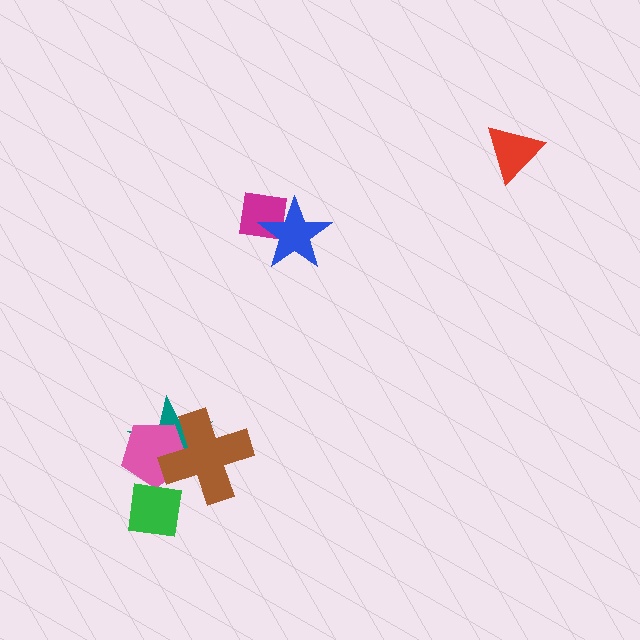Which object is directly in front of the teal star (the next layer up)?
The pink pentagon is directly in front of the teal star.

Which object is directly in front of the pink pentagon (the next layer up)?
The brown cross is directly in front of the pink pentagon.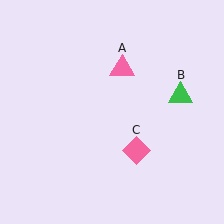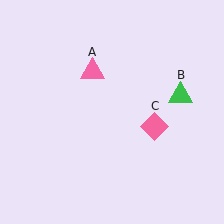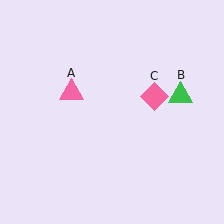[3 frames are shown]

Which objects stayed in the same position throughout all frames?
Green triangle (object B) remained stationary.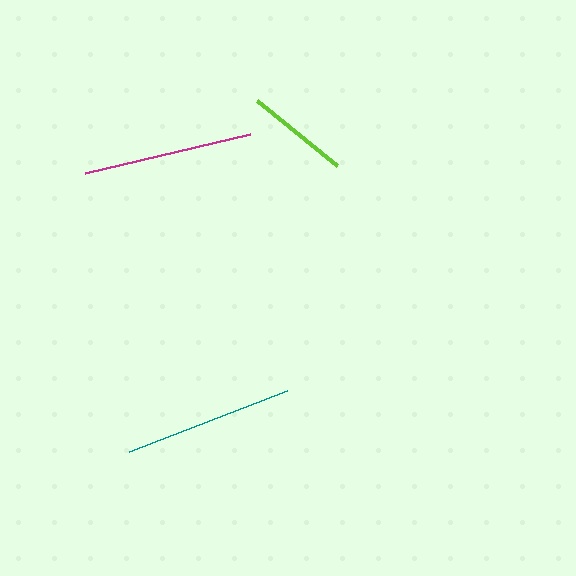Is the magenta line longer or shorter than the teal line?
The magenta line is longer than the teal line.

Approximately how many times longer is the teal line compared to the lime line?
The teal line is approximately 1.6 times the length of the lime line.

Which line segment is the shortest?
The lime line is the shortest at approximately 103 pixels.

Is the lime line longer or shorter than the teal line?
The teal line is longer than the lime line.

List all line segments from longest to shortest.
From longest to shortest: magenta, teal, lime.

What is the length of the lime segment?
The lime segment is approximately 103 pixels long.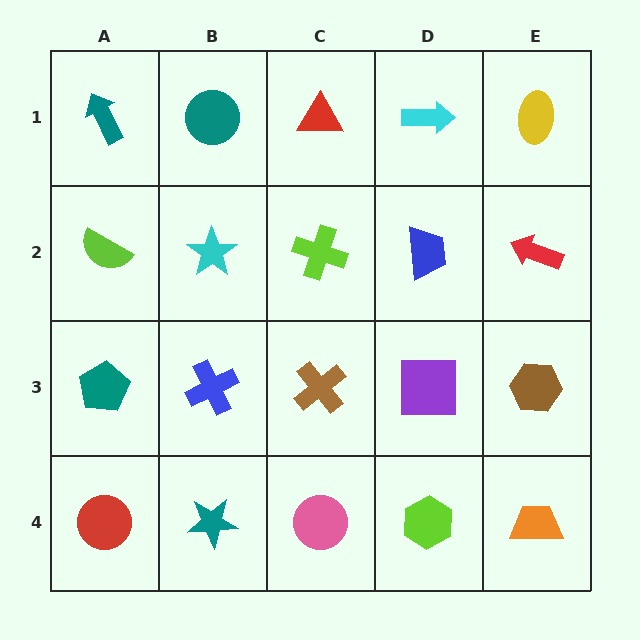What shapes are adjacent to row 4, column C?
A brown cross (row 3, column C), a teal star (row 4, column B), a lime hexagon (row 4, column D).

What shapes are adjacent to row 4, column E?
A brown hexagon (row 3, column E), a lime hexagon (row 4, column D).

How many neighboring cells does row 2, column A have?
3.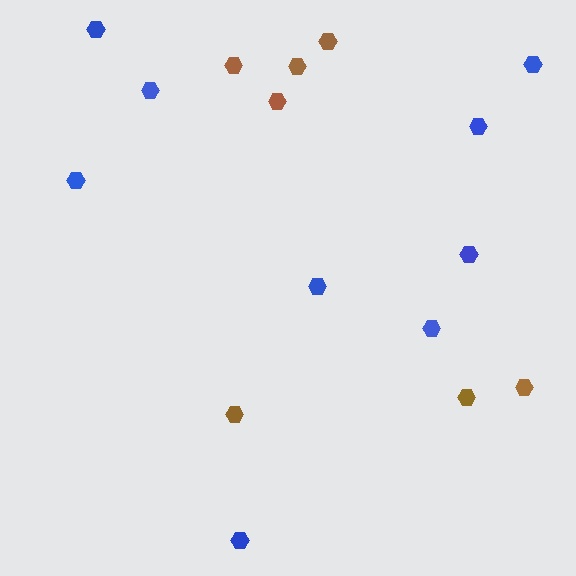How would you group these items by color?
There are 2 groups: one group of blue hexagons (9) and one group of brown hexagons (7).